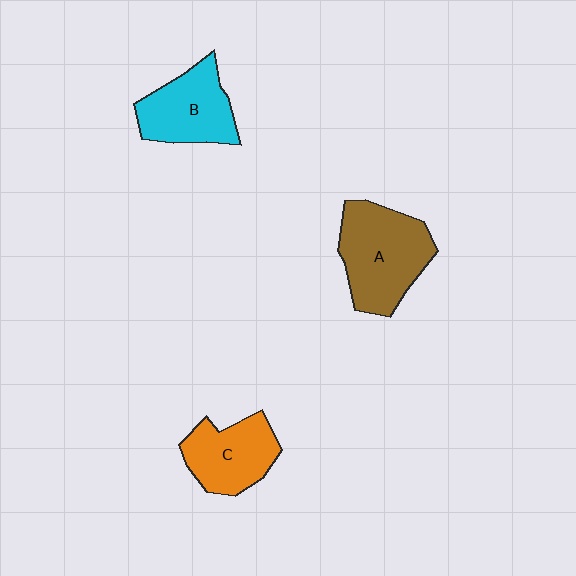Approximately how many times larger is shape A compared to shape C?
Approximately 1.4 times.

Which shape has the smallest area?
Shape C (orange).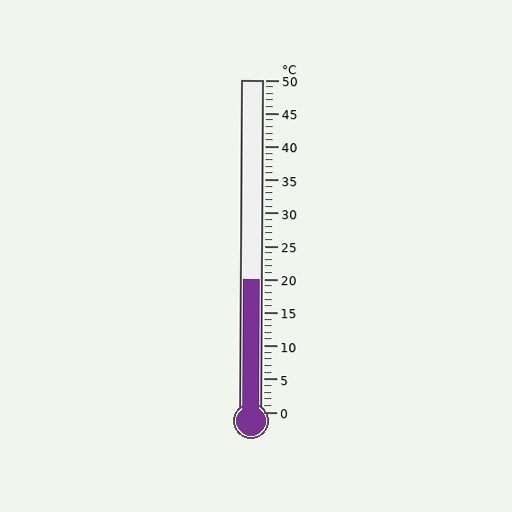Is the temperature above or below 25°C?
The temperature is below 25°C.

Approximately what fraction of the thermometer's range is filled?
The thermometer is filled to approximately 40% of its range.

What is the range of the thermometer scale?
The thermometer scale ranges from 0°C to 50°C.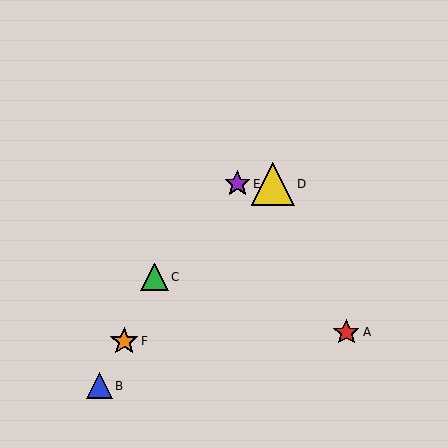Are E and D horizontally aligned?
Yes, both are at y≈184.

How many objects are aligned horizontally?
2 objects (D, E) are aligned horizontally.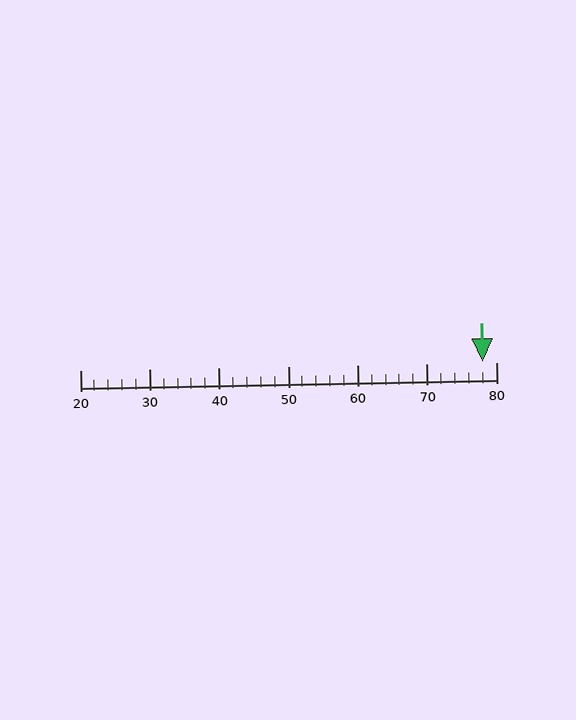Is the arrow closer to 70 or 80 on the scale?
The arrow is closer to 80.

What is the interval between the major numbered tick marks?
The major tick marks are spaced 10 units apart.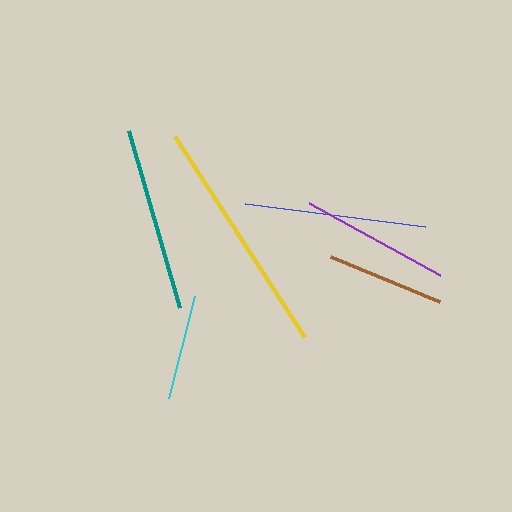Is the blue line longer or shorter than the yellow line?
The yellow line is longer than the blue line.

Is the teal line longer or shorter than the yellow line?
The yellow line is longer than the teal line.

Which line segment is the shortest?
The cyan line is the shortest at approximately 105 pixels.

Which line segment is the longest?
The yellow line is the longest at approximately 239 pixels.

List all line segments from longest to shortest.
From longest to shortest: yellow, teal, blue, purple, brown, cyan.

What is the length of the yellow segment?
The yellow segment is approximately 239 pixels long.